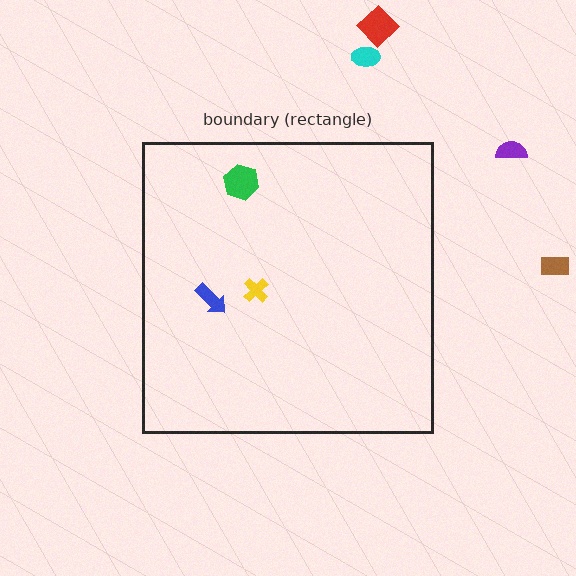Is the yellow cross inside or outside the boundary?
Inside.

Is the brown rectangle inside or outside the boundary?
Outside.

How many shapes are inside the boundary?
3 inside, 4 outside.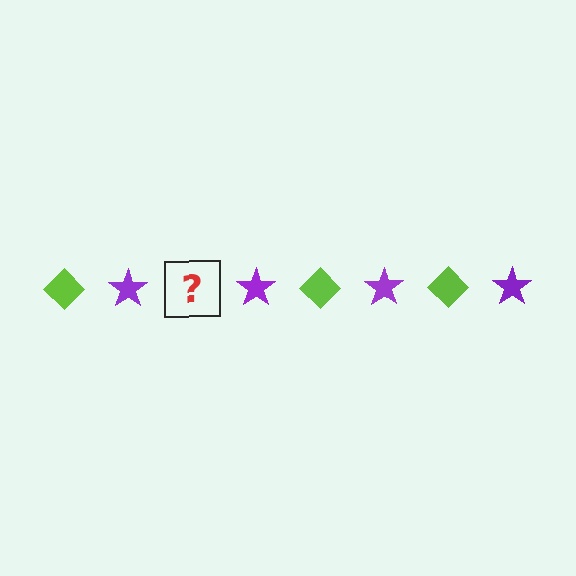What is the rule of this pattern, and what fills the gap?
The rule is that the pattern alternates between lime diamond and purple star. The gap should be filled with a lime diamond.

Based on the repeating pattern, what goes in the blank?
The blank should be a lime diamond.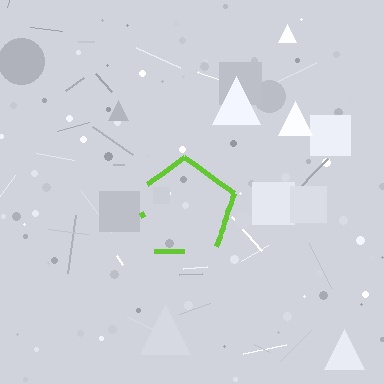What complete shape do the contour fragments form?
The contour fragments form a pentagon.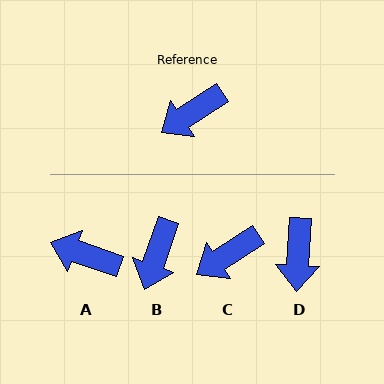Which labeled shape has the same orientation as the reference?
C.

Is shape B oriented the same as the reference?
No, it is off by about 38 degrees.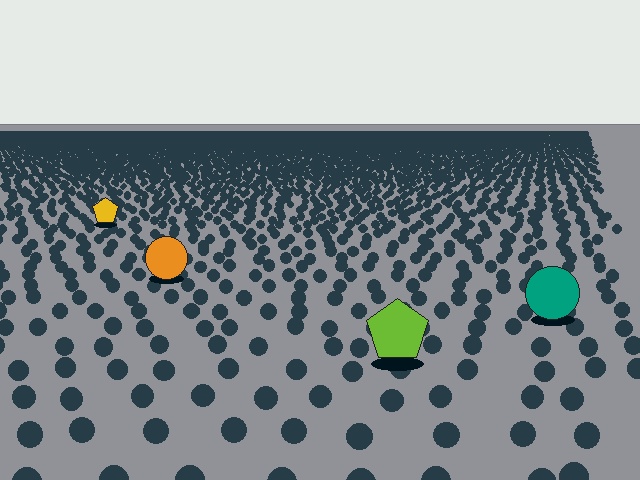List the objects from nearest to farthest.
From nearest to farthest: the lime pentagon, the teal circle, the orange circle, the yellow pentagon.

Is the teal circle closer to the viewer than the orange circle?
Yes. The teal circle is closer — you can tell from the texture gradient: the ground texture is coarser near it.